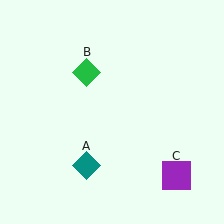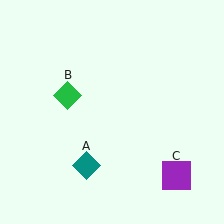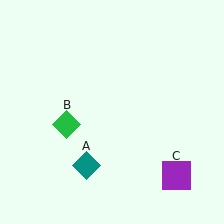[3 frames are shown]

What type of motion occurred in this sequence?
The green diamond (object B) rotated counterclockwise around the center of the scene.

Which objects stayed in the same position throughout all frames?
Teal diamond (object A) and purple square (object C) remained stationary.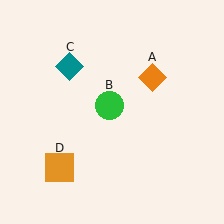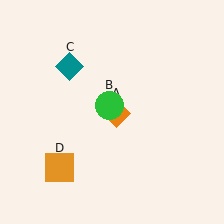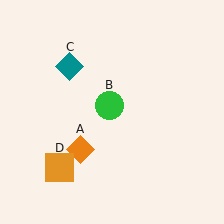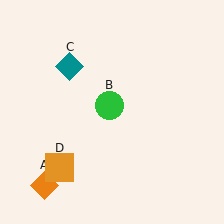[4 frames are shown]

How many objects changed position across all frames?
1 object changed position: orange diamond (object A).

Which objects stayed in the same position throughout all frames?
Green circle (object B) and teal diamond (object C) and orange square (object D) remained stationary.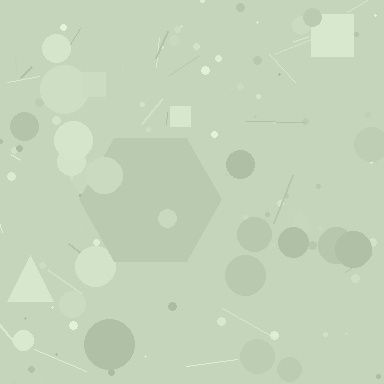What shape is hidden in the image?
A hexagon is hidden in the image.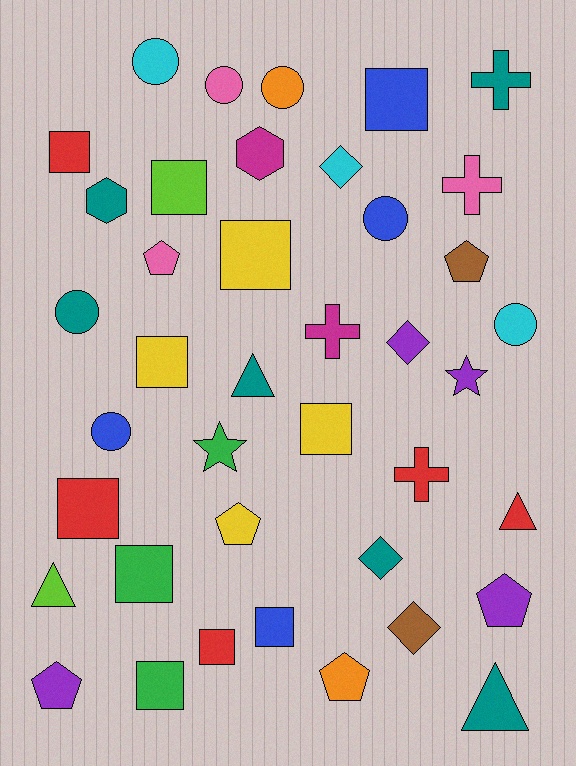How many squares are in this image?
There are 11 squares.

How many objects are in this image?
There are 40 objects.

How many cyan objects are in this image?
There are 3 cyan objects.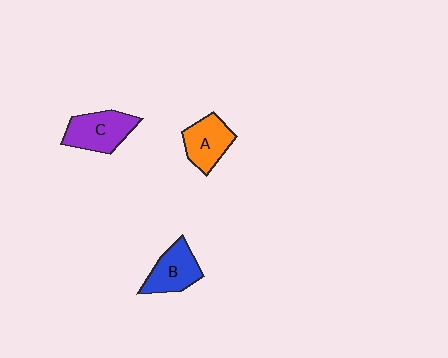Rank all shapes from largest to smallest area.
From largest to smallest: C (purple), B (blue), A (orange).